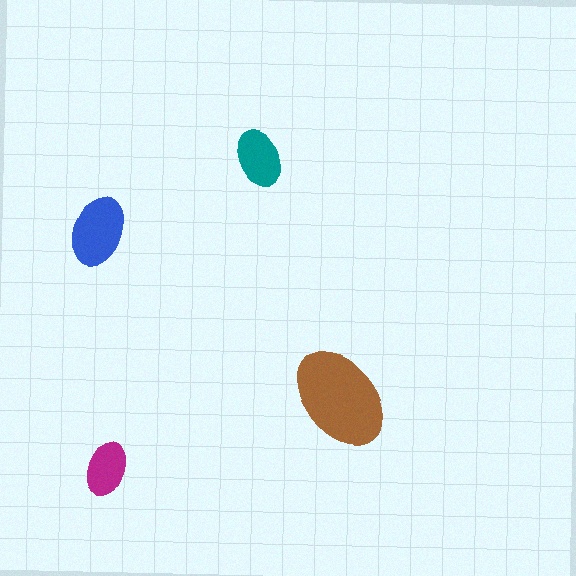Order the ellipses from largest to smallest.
the brown one, the blue one, the teal one, the magenta one.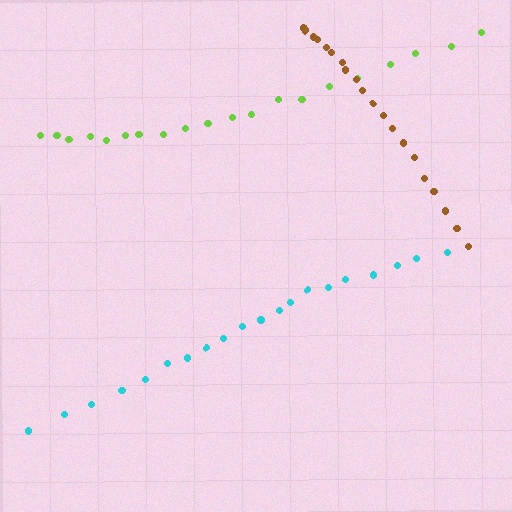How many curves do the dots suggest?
There are 3 distinct paths.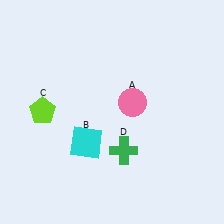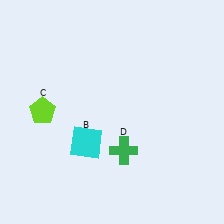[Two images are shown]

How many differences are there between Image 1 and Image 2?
There is 1 difference between the two images.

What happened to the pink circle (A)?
The pink circle (A) was removed in Image 2. It was in the top-right area of Image 1.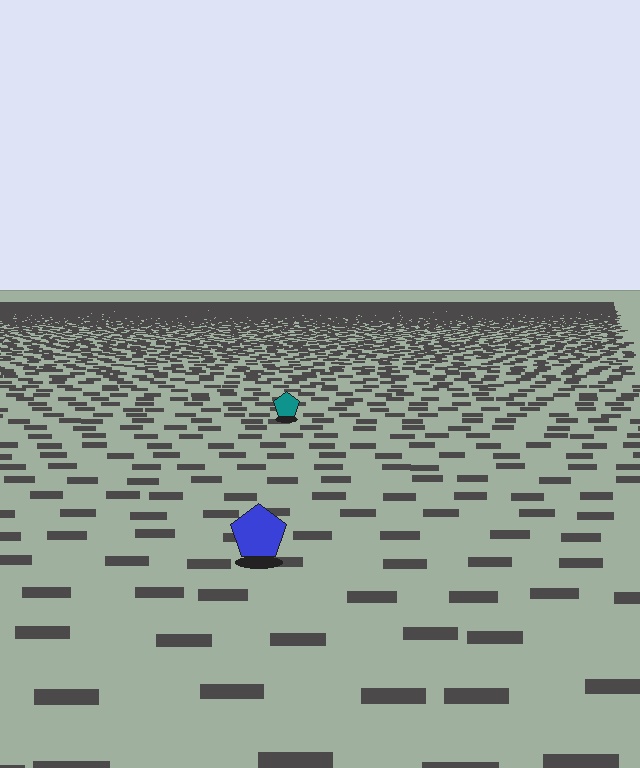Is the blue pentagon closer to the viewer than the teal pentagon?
Yes. The blue pentagon is closer — you can tell from the texture gradient: the ground texture is coarser near it.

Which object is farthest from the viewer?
The teal pentagon is farthest from the viewer. It appears smaller and the ground texture around it is denser.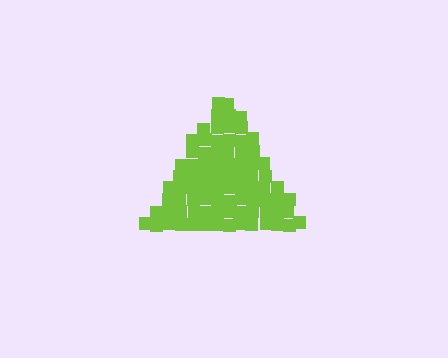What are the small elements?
The small elements are squares.